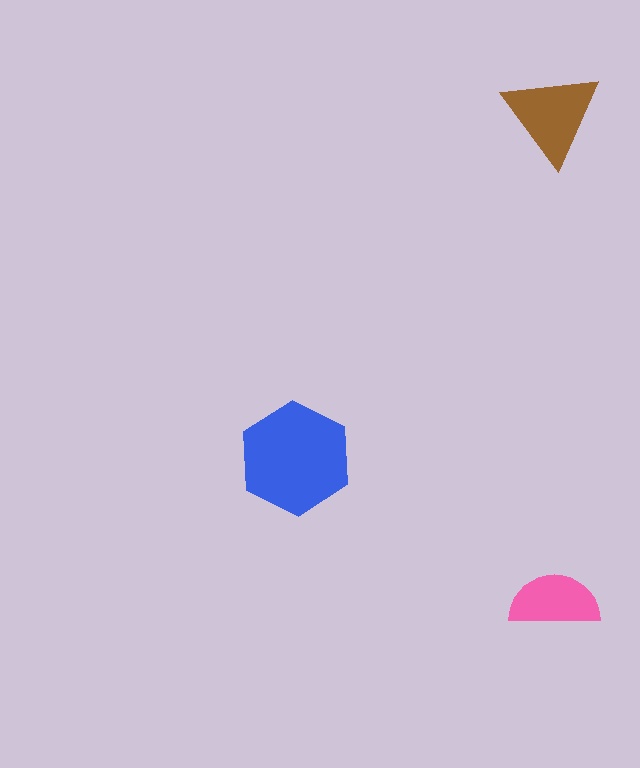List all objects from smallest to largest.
The pink semicircle, the brown triangle, the blue hexagon.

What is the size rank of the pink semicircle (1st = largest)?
3rd.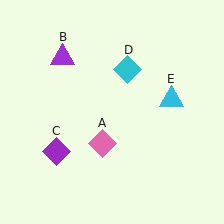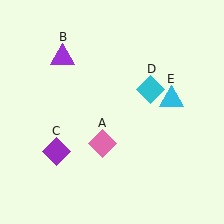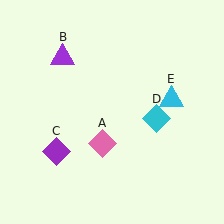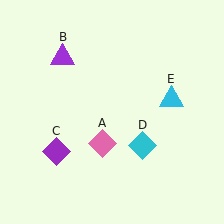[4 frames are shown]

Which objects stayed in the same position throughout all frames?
Pink diamond (object A) and purple triangle (object B) and purple diamond (object C) and cyan triangle (object E) remained stationary.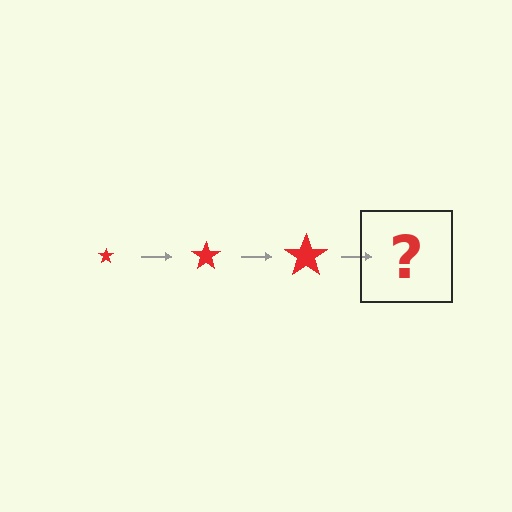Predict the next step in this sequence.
The next step is a red star, larger than the previous one.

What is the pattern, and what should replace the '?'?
The pattern is that the star gets progressively larger each step. The '?' should be a red star, larger than the previous one.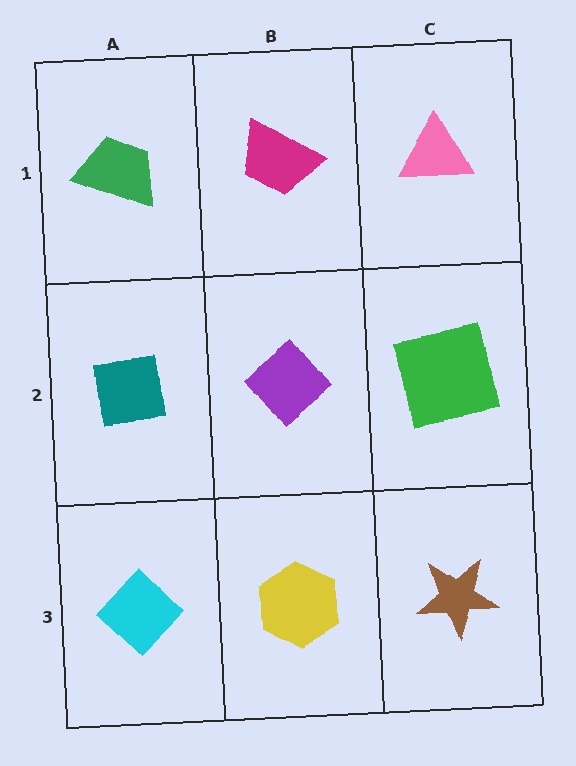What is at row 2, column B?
A purple diamond.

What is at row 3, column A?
A cyan diamond.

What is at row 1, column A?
A green trapezoid.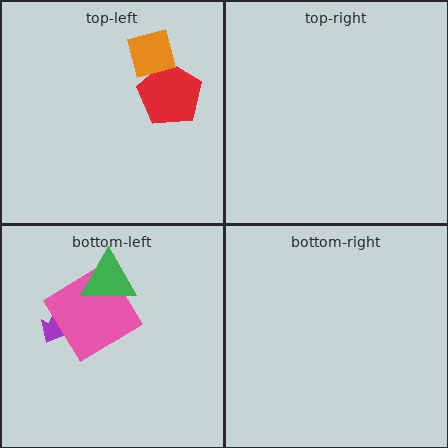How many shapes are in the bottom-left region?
3.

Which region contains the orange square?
The top-left region.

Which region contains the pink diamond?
The bottom-left region.